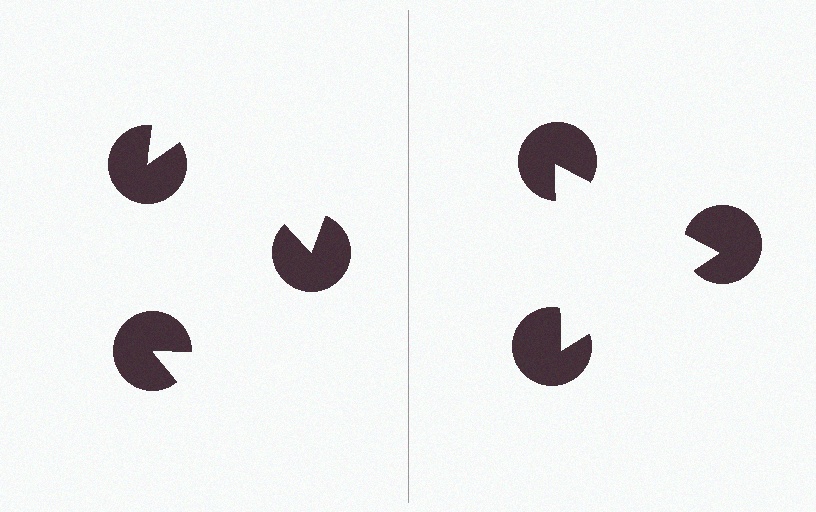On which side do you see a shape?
An illusory triangle appears on the right side. On the left side the wedge cuts are rotated, so no coherent shape forms.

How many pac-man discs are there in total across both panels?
6 — 3 on each side.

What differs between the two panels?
The pac-man discs are positioned identically on both sides; only the wedge orientations differ. On the right they align to a triangle; on the left they are misaligned.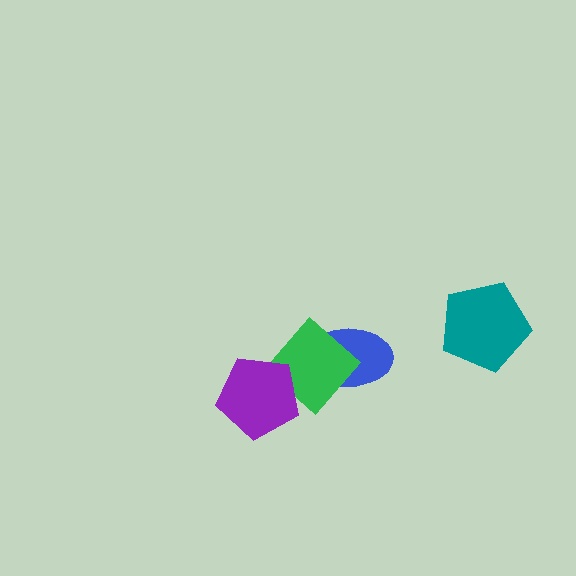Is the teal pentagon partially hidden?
No, no other shape covers it.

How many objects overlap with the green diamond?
2 objects overlap with the green diamond.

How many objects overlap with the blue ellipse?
1 object overlaps with the blue ellipse.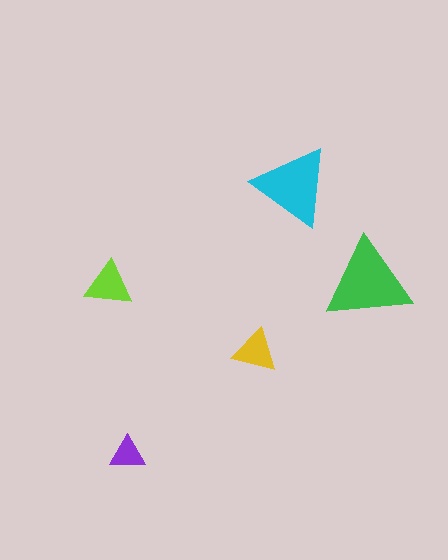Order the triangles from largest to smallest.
the green one, the cyan one, the lime one, the yellow one, the purple one.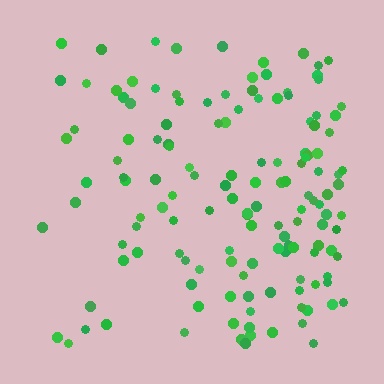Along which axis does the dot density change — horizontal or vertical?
Horizontal.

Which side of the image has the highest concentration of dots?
The right.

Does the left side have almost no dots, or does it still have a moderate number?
Still a moderate number, just noticeably fewer than the right.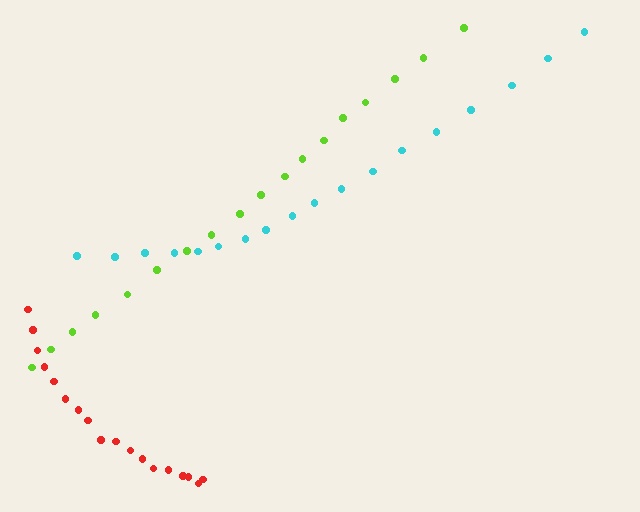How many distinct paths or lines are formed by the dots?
There are 3 distinct paths.